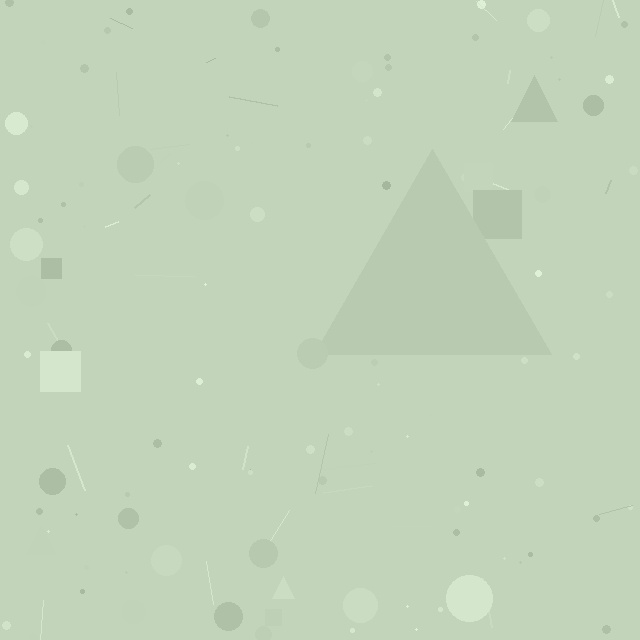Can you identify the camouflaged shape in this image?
The camouflaged shape is a triangle.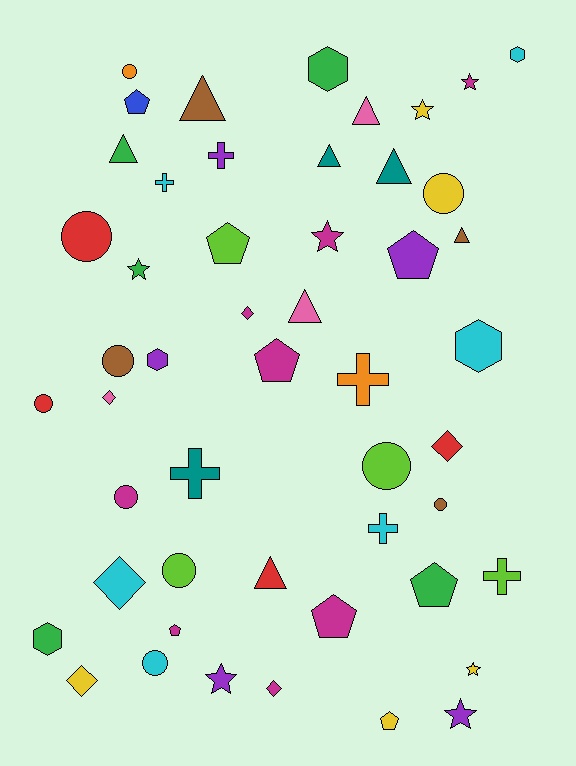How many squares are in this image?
There are no squares.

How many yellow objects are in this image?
There are 5 yellow objects.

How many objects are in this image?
There are 50 objects.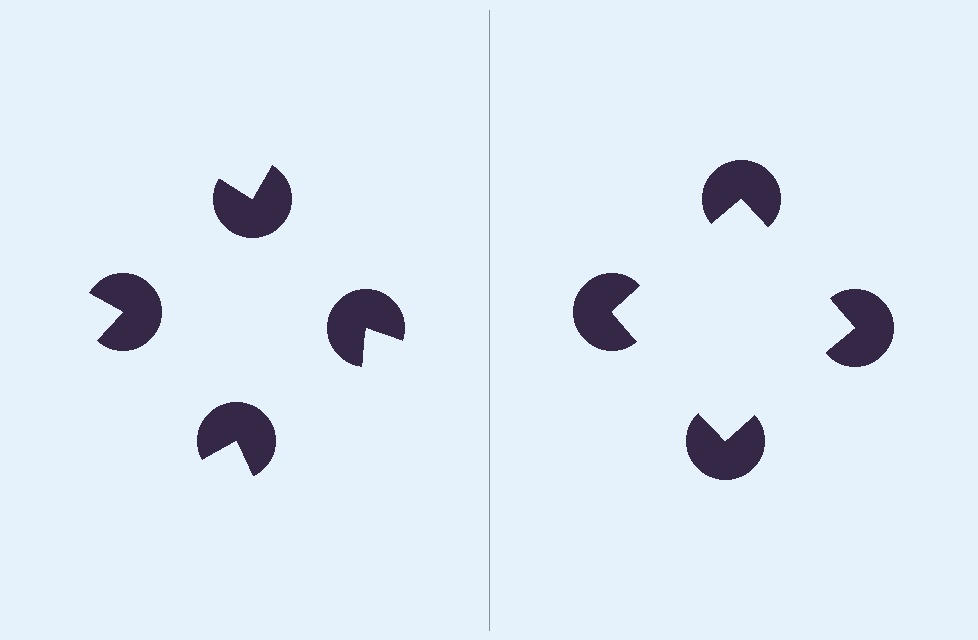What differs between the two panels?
The pac-man discs are positioned identically on both sides; only the wedge orientations differ. On the right they align to a square; on the left they are misaligned.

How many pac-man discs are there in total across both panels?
8 — 4 on each side.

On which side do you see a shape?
An illusory square appears on the right side. On the left side the wedge cuts are rotated, so no coherent shape forms.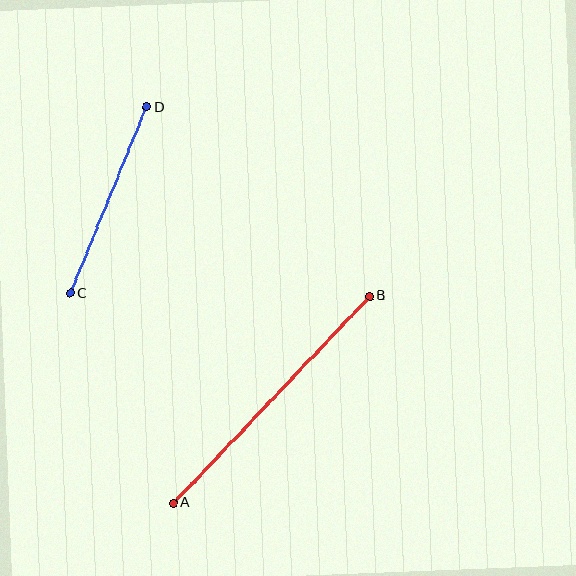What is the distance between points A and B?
The distance is approximately 285 pixels.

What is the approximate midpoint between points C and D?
The midpoint is at approximately (108, 200) pixels.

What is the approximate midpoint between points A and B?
The midpoint is at approximately (272, 400) pixels.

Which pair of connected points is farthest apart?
Points A and B are farthest apart.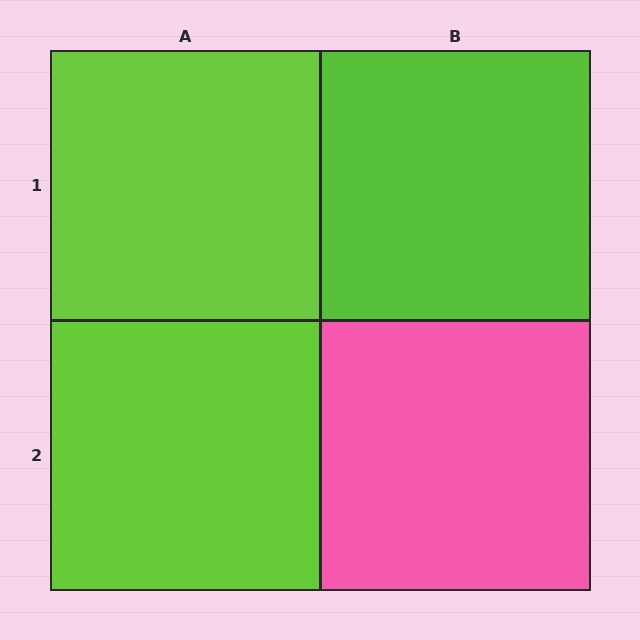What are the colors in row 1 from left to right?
Lime, lime.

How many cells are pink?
1 cell is pink.